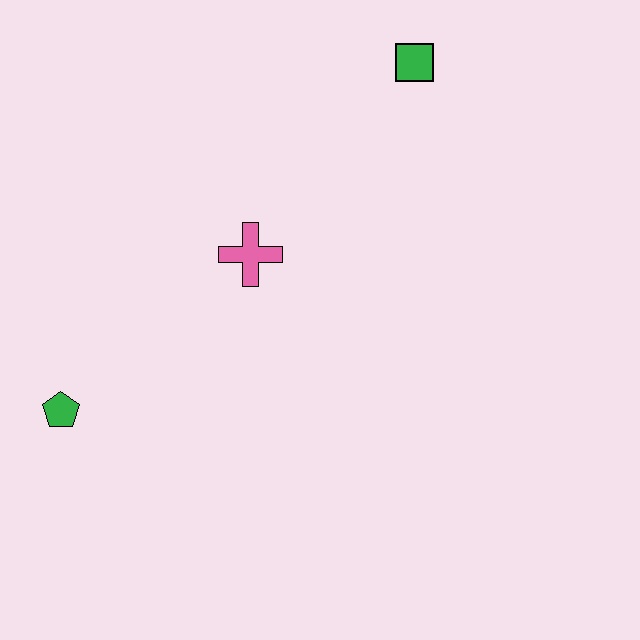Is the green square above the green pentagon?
Yes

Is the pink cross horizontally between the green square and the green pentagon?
Yes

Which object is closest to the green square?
The pink cross is closest to the green square.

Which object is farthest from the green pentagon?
The green square is farthest from the green pentagon.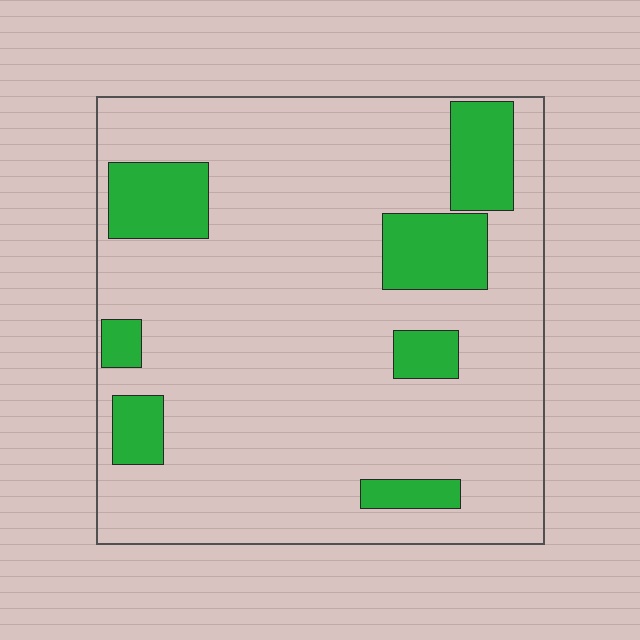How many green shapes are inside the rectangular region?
7.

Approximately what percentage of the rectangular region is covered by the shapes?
Approximately 15%.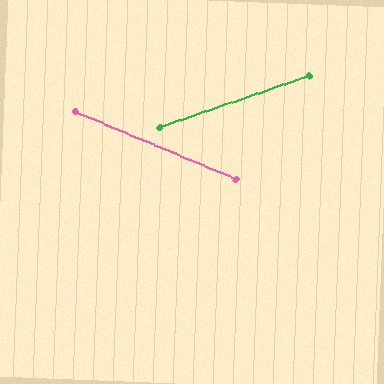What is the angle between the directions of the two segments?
Approximately 41 degrees.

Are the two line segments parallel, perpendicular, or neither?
Neither parallel nor perpendicular — they differ by about 41°.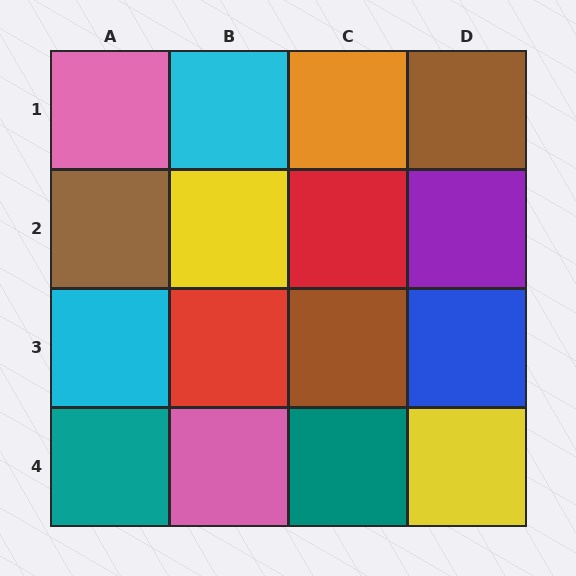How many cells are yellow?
2 cells are yellow.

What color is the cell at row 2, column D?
Purple.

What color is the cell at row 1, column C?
Orange.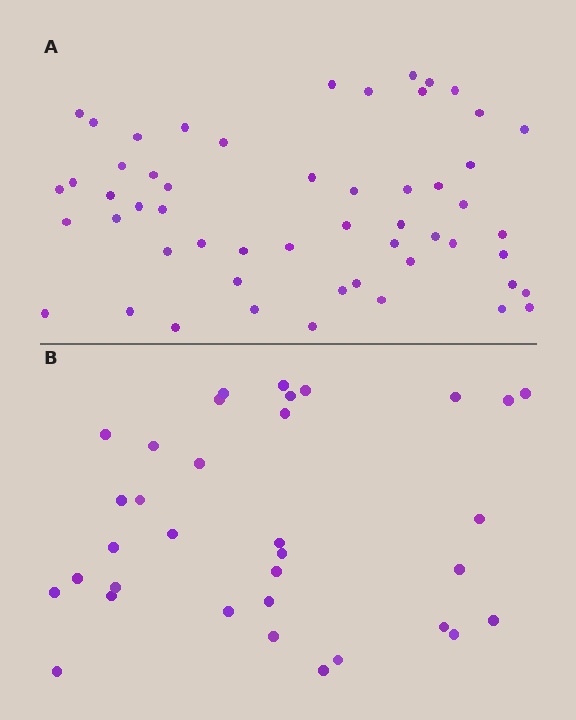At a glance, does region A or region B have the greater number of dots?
Region A (the top region) has more dots.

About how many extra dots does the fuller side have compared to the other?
Region A has approximately 20 more dots than region B.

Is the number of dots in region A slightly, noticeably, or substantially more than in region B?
Region A has substantially more. The ratio is roughly 1.6 to 1.